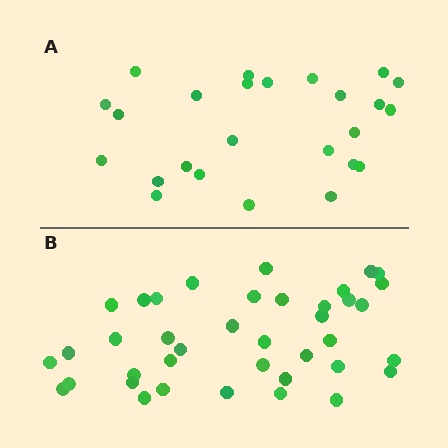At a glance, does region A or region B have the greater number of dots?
Region B (the bottom region) has more dots.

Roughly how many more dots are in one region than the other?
Region B has approximately 15 more dots than region A.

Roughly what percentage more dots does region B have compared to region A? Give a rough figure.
About 55% more.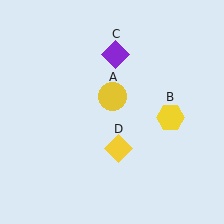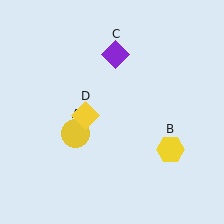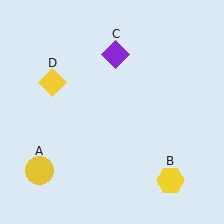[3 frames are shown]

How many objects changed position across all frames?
3 objects changed position: yellow circle (object A), yellow hexagon (object B), yellow diamond (object D).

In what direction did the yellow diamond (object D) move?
The yellow diamond (object D) moved up and to the left.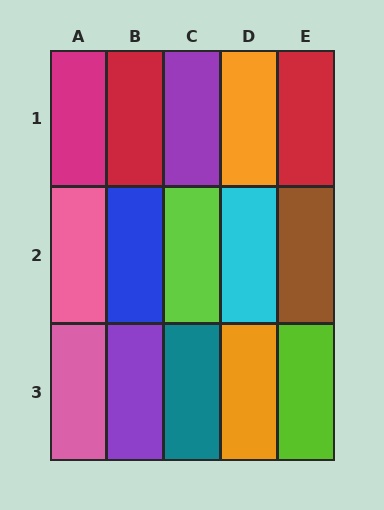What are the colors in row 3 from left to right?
Pink, purple, teal, orange, lime.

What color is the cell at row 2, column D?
Cyan.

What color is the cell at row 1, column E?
Red.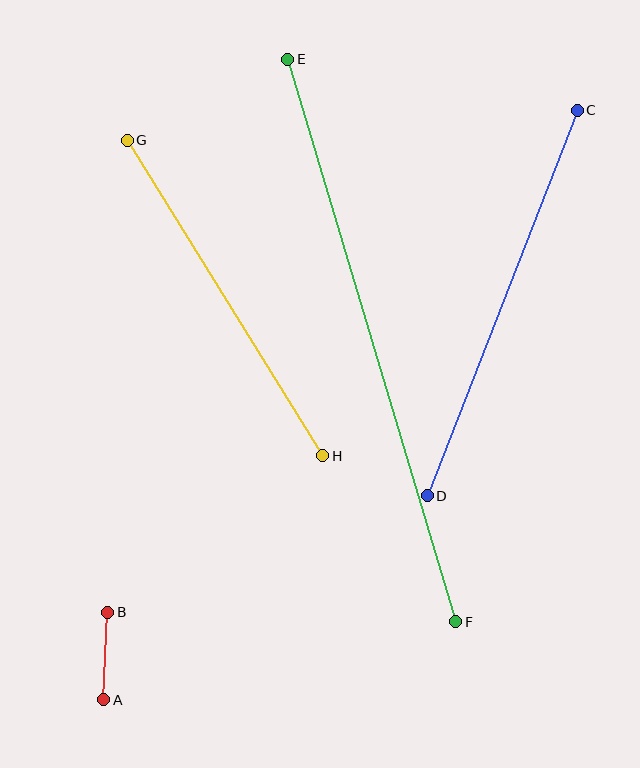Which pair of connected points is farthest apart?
Points E and F are farthest apart.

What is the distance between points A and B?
The distance is approximately 88 pixels.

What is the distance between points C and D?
The distance is approximately 414 pixels.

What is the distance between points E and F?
The distance is approximately 587 pixels.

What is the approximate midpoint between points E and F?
The midpoint is at approximately (372, 340) pixels.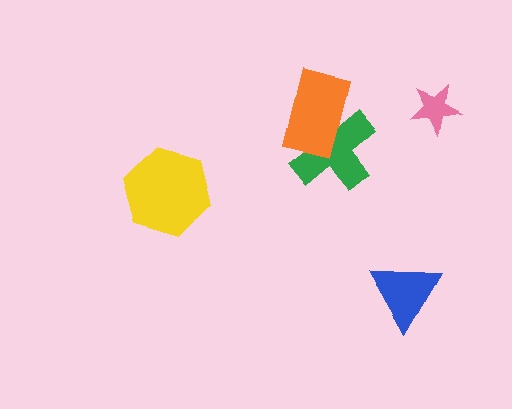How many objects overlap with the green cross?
1 object overlaps with the green cross.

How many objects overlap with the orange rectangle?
1 object overlaps with the orange rectangle.